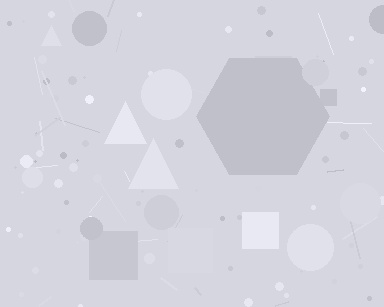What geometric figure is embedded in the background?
A hexagon is embedded in the background.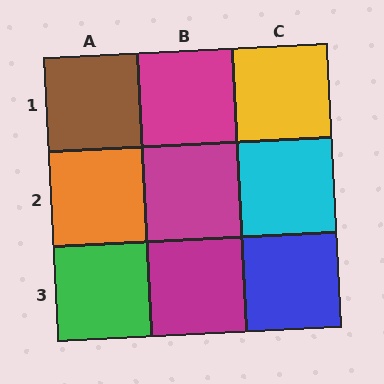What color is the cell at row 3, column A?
Green.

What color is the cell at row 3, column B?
Magenta.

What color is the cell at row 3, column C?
Blue.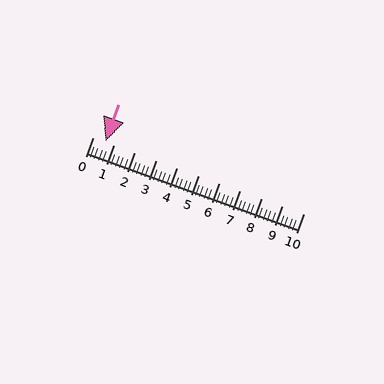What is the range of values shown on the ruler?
The ruler shows values from 0 to 10.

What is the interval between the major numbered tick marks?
The major tick marks are spaced 1 units apart.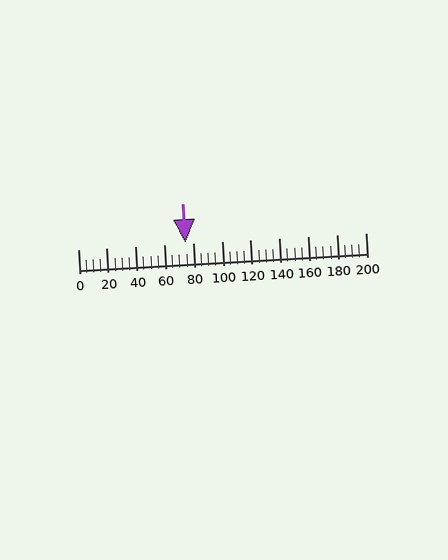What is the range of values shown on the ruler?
The ruler shows values from 0 to 200.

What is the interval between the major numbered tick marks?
The major tick marks are spaced 20 units apart.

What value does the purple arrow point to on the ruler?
The purple arrow points to approximately 75.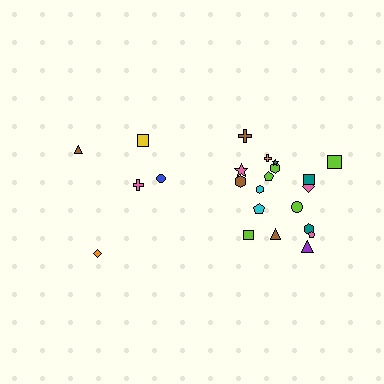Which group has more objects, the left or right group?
The right group.